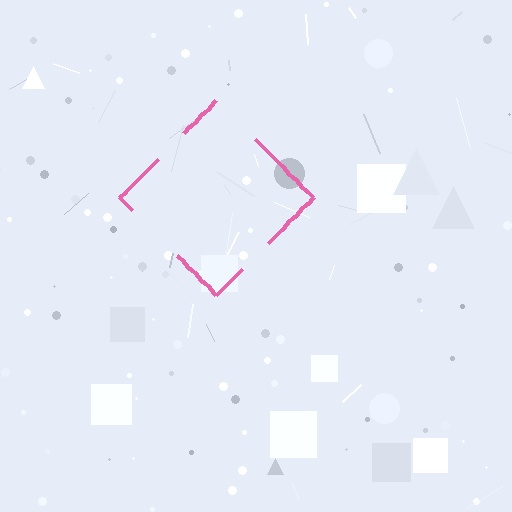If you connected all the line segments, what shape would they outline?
They would outline a diamond.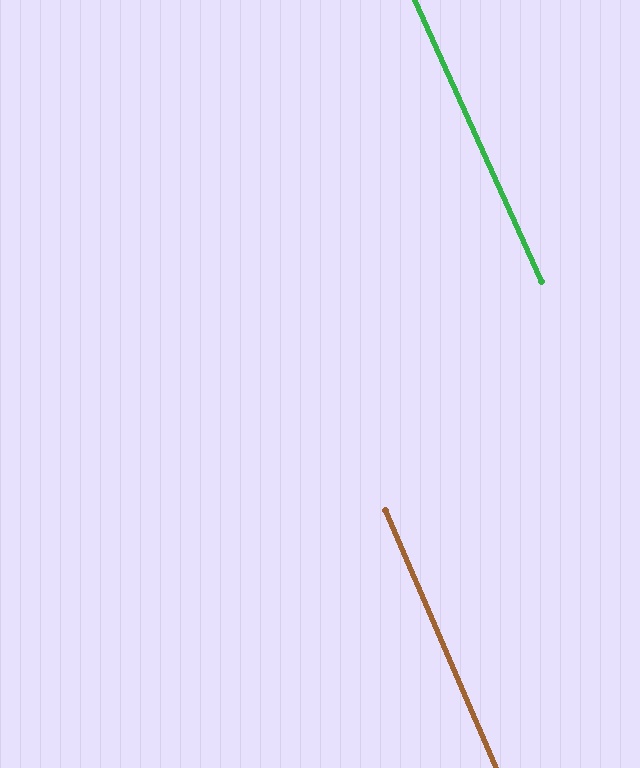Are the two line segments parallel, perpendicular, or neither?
Parallel — their directions differ by only 1.0°.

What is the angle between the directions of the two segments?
Approximately 1 degree.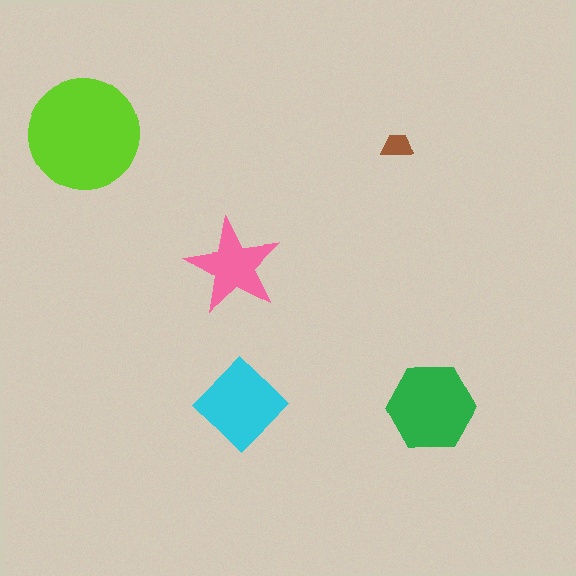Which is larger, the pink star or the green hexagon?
The green hexagon.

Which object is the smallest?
The brown trapezoid.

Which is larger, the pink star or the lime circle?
The lime circle.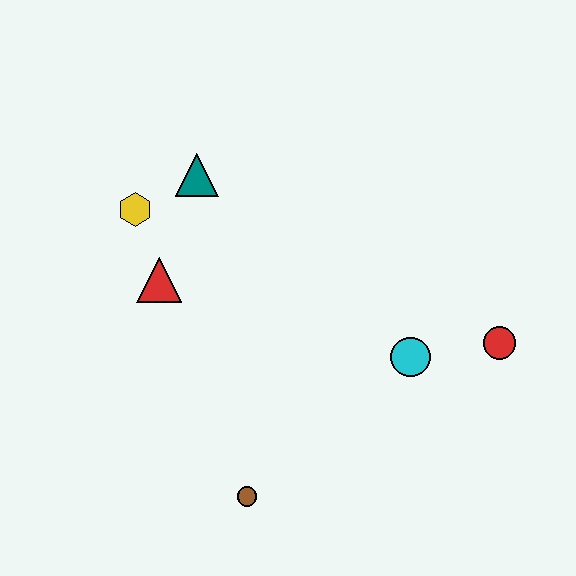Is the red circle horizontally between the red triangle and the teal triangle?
No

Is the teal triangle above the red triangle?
Yes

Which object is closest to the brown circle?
The cyan circle is closest to the brown circle.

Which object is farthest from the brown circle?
The teal triangle is farthest from the brown circle.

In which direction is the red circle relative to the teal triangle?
The red circle is to the right of the teal triangle.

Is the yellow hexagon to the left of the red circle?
Yes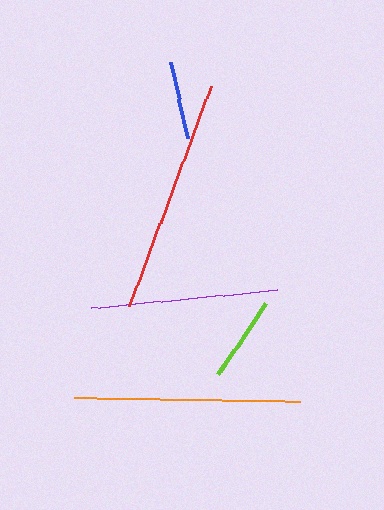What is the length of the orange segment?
The orange segment is approximately 226 pixels long.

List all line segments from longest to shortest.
From longest to shortest: red, orange, purple, lime, blue.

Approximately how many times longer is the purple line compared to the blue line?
The purple line is approximately 2.4 times the length of the blue line.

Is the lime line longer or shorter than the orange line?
The orange line is longer than the lime line.